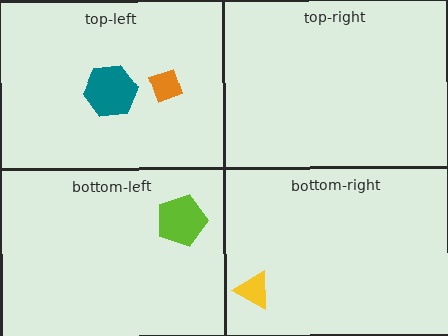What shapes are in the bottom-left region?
The lime pentagon.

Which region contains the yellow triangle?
The bottom-right region.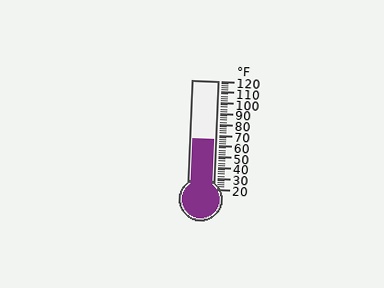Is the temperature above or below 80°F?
The temperature is below 80°F.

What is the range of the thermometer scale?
The thermometer scale ranges from 20°F to 120°F.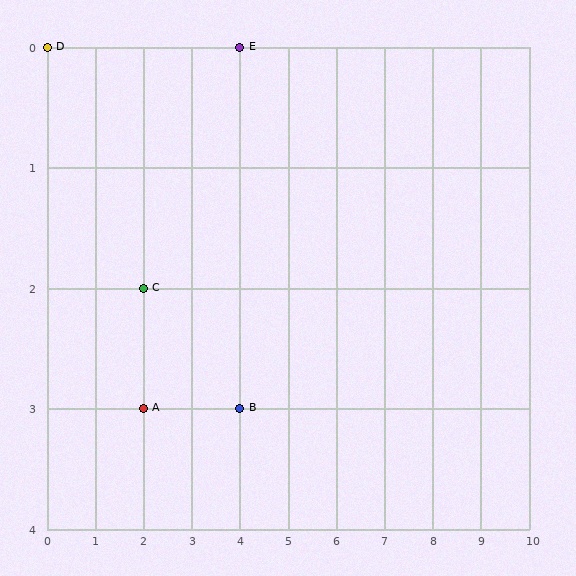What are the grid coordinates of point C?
Point C is at grid coordinates (2, 2).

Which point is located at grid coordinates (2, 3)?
Point A is at (2, 3).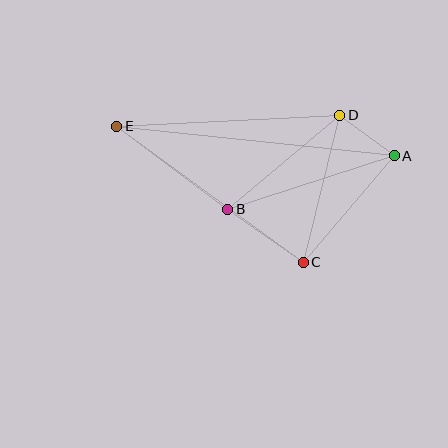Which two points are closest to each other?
Points A and D are closest to each other.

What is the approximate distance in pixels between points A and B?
The distance between A and B is approximately 175 pixels.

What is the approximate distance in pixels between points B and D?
The distance between B and D is approximately 146 pixels.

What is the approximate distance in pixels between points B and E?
The distance between B and E is approximately 139 pixels.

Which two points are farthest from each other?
Points A and E are farthest from each other.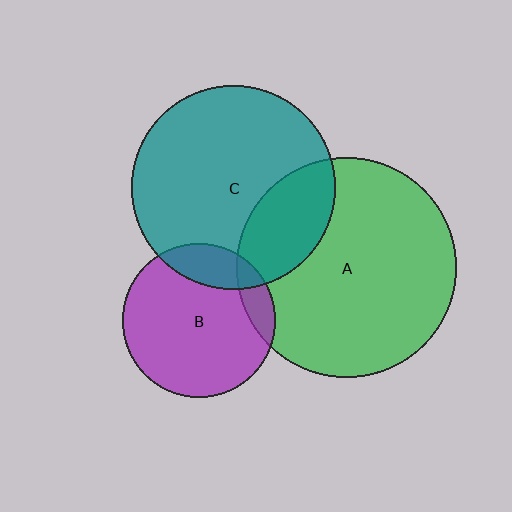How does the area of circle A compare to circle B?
Approximately 2.0 times.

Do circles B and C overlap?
Yes.